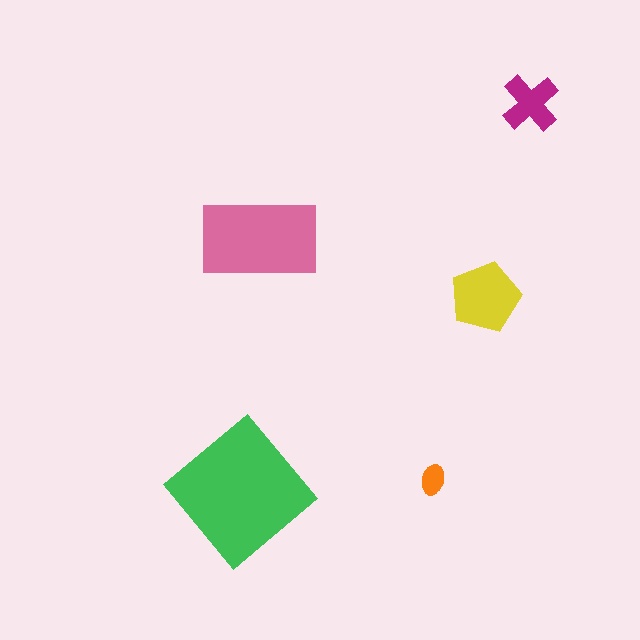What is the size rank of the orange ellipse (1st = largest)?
5th.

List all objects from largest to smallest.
The green diamond, the pink rectangle, the yellow pentagon, the magenta cross, the orange ellipse.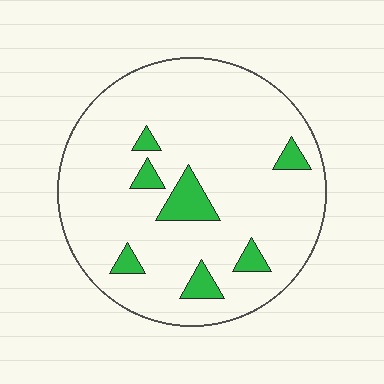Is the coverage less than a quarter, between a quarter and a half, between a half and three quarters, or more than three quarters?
Less than a quarter.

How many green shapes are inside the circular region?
7.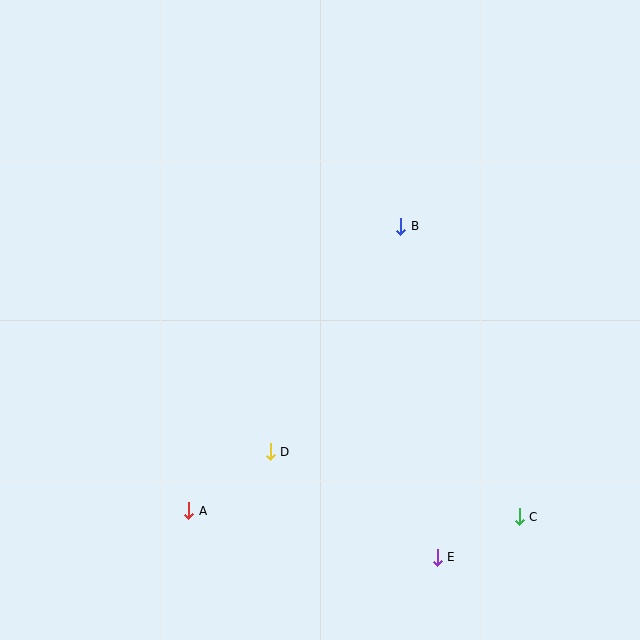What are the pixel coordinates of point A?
Point A is at (189, 511).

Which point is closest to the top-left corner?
Point B is closest to the top-left corner.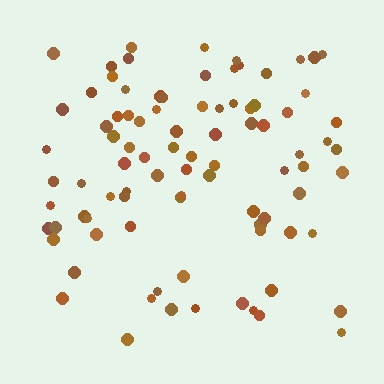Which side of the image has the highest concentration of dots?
The top.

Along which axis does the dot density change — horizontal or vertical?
Vertical.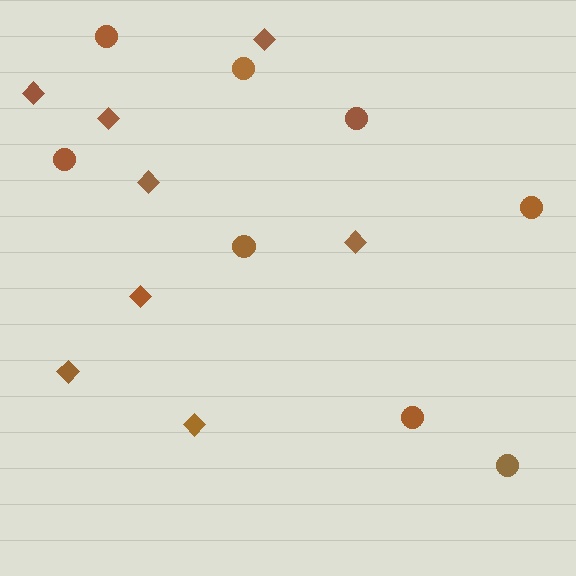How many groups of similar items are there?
There are 2 groups: one group of circles (8) and one group of diamonds (8).